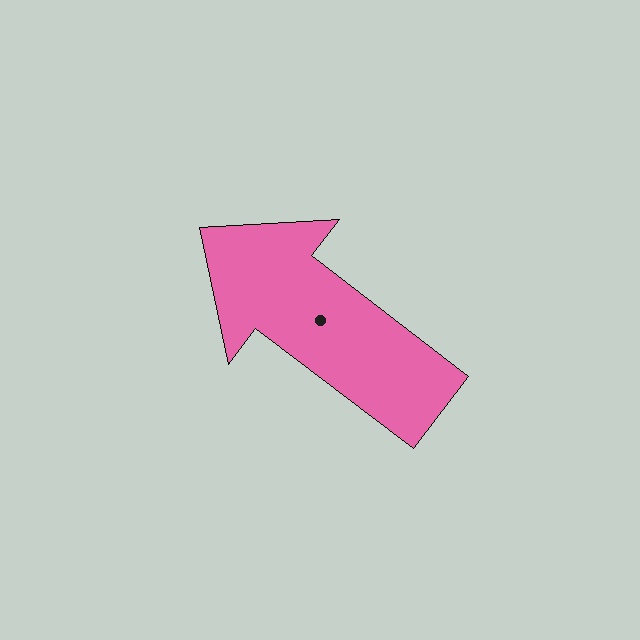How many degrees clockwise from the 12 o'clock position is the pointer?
Approximately 307 degrees.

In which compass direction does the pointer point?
Northwest.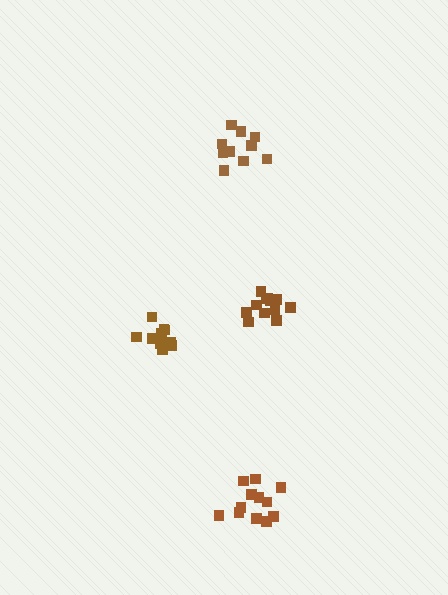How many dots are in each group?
Group 1: 10 dots, Group 2: 12 dots, Group 3: 10 dots, Group 4: 12 dots (44 total).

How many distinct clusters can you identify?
There are 4 distinct clusters.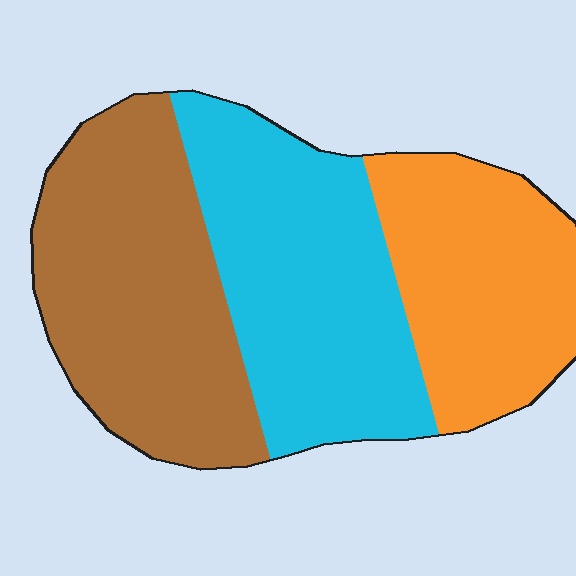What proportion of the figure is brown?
Brown covers around 35% of the figure.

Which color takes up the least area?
Orange, at roughly 25%.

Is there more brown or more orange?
Brown.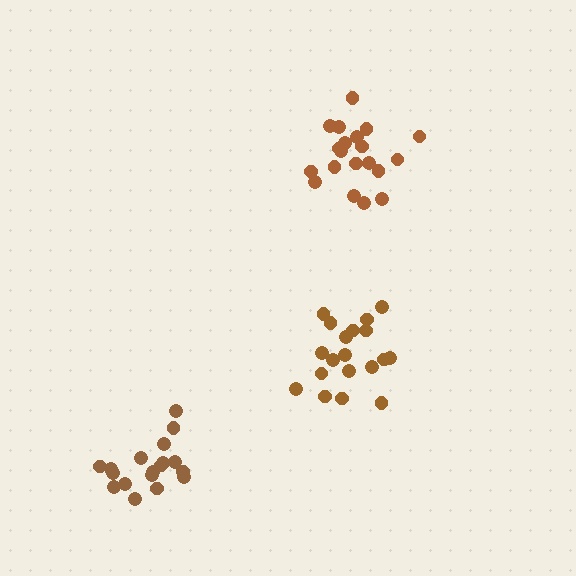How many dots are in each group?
Group 1: 18 dots, Group 2: 20 dots, Group 3: 19 dots (57 total).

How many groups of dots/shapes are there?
There are 3 groups.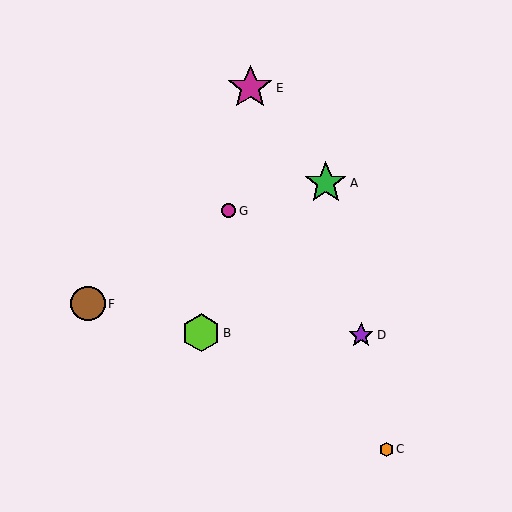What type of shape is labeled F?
Shape F is a brown circle.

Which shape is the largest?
The magenta star (labeled E) is the largest.